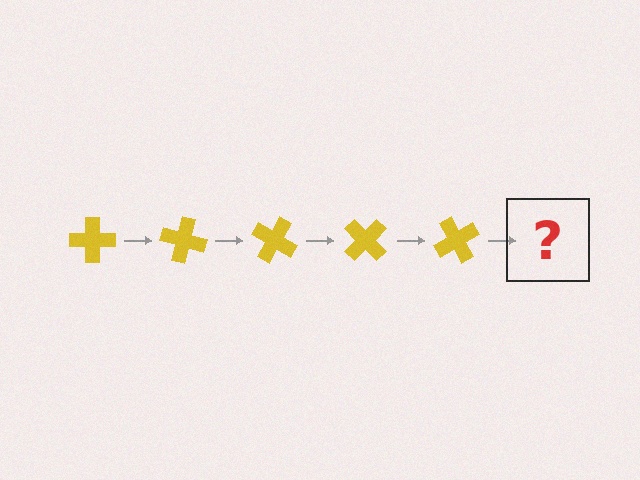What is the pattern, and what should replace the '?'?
The pattern is that the cross rotates 15 degrees each step. The '?' should be a yellow cross rotated 75 degrees.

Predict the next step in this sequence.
The next step is a yellow cross rotated 75 degrees.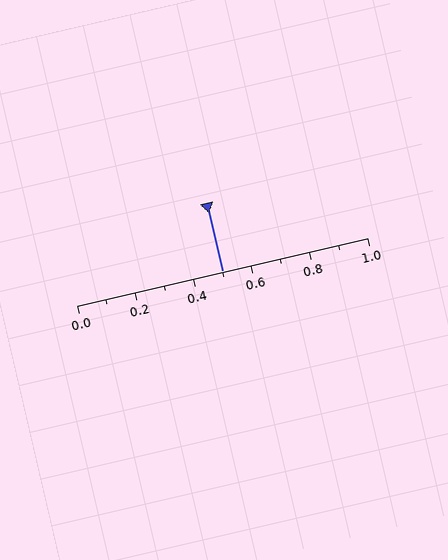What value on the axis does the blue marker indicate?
The marker indicates approximately 0.5.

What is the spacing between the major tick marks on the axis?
The major ticks are spaced 0.2 apart.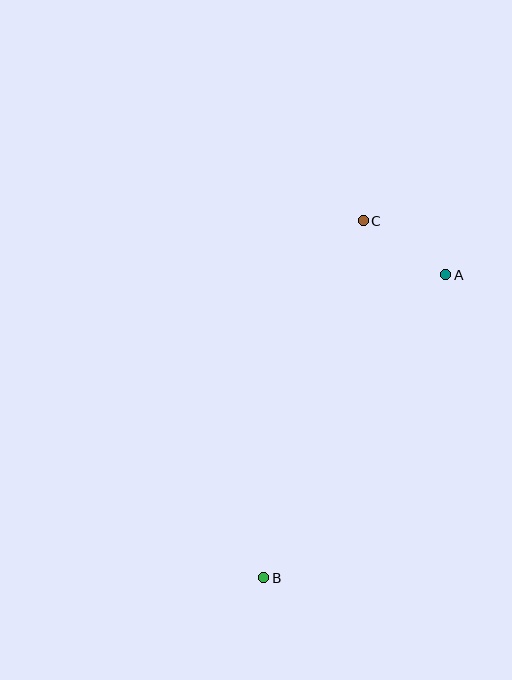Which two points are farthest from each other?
Points B and C are farthest from each other.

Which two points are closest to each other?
Points A and C are closest to each other.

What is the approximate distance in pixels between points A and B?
The distance between A and B is approximately 354 pixels.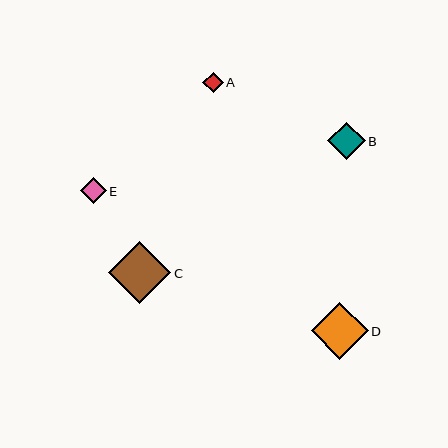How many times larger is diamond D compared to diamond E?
Diamond D is approximately 2.2 times the size of diamond E.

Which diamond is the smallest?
Diamond A is the smallest with a size of approximately 20 pixels.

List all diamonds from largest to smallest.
From largest to smallest: C, D, B, E, A.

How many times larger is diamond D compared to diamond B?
Diamond D is approximately 1.5 times the size of diamond B.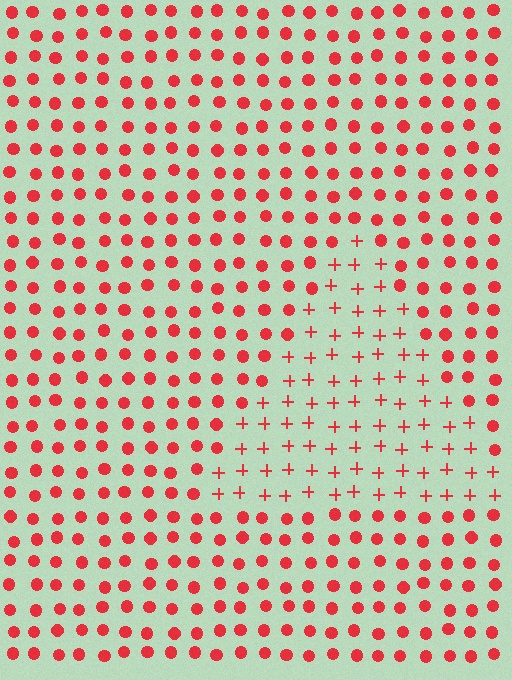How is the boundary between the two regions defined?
The boundary is defined by a change in element shape: plus signs inside vs. circles outside. All elements share the same color and spacing.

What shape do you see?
I see a triangle.